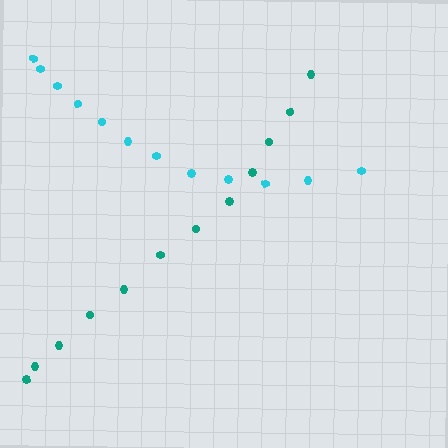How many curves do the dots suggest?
There are 2 distinct paths.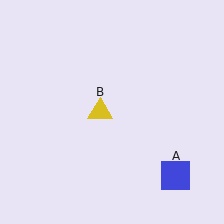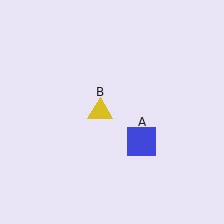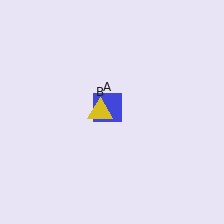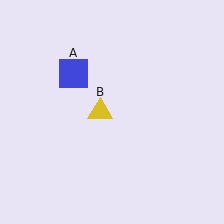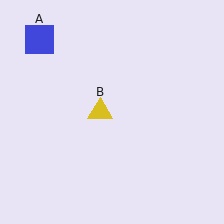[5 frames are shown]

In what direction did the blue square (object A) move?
The blue square (object A) moved up and to the left.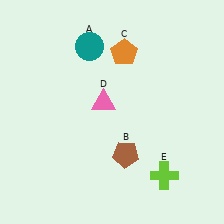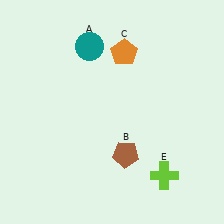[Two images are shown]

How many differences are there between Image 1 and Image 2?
There is 1 difference between the two images.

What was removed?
The pink triangle (D) was removed in Image 2.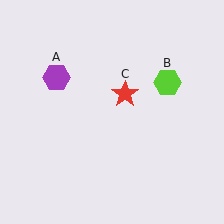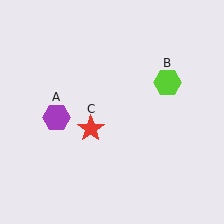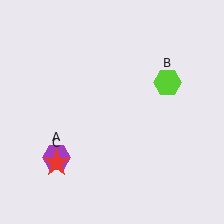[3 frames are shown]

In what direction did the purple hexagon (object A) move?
The purple hexagon (object A) moved down.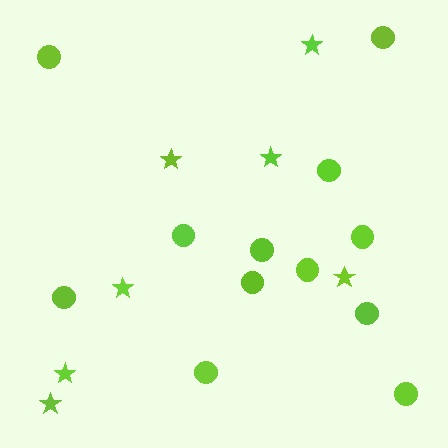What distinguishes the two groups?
There are 2 groups: one group of stars (7) and one group of circles (12).